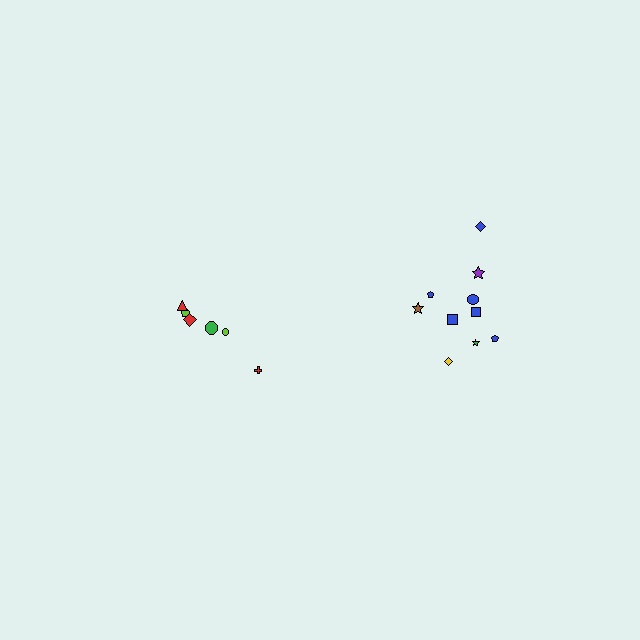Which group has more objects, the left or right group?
The right group.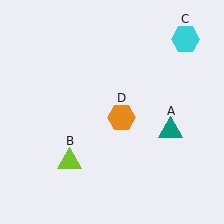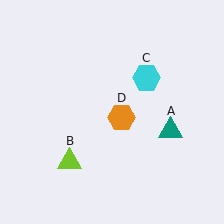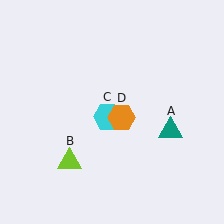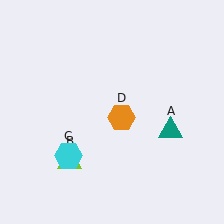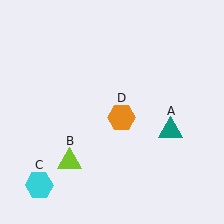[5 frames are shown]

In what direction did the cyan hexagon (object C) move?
The cyan hexagon (object C) moved down and to the left.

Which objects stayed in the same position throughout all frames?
Teal triangle (object A) and lime triangle (object B) and orange hexagon (object D) remained stationary.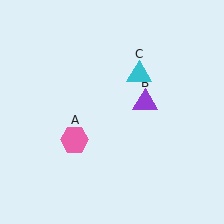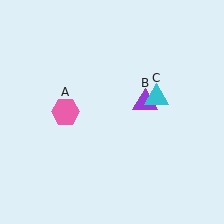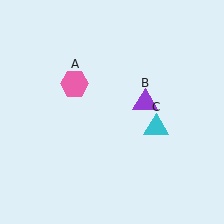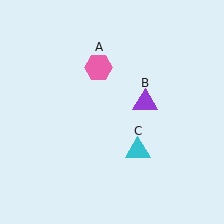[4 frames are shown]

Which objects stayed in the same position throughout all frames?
Purple triangle (object B) remained stationary.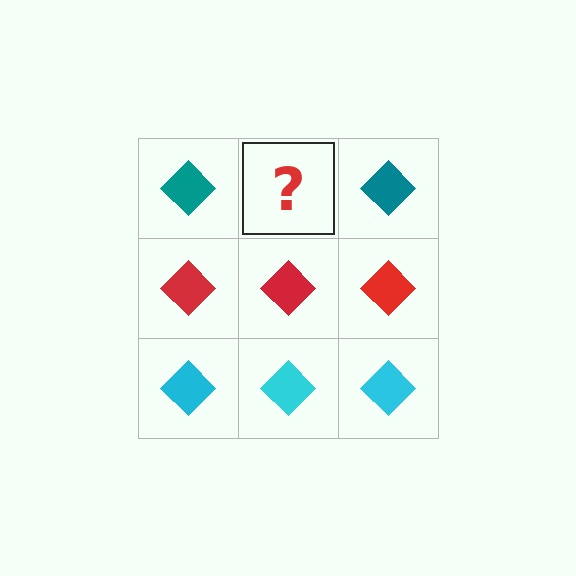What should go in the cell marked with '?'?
The missing cell should contain a teal diamond.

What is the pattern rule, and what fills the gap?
The rule is that each row has a consistent color. The gap should be filled with a teal diamond.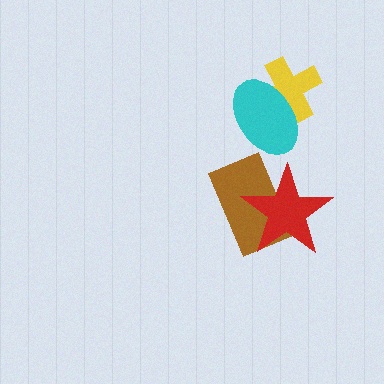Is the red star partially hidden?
No, no other shape covers it.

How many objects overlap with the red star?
1 object overlaps with the red star.